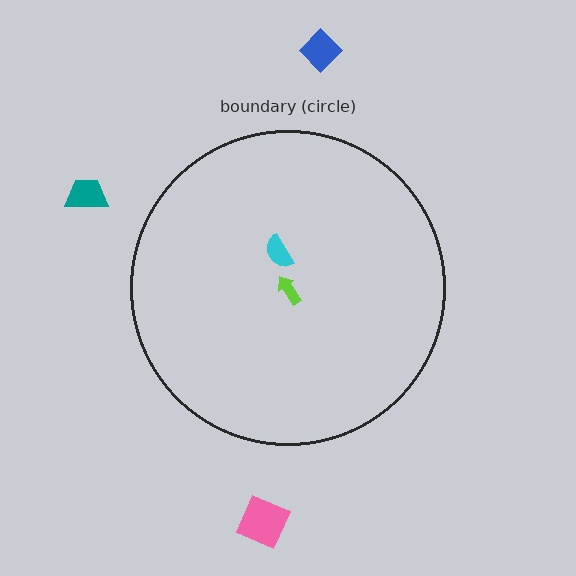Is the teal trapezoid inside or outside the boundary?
Outside.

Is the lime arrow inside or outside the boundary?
Inside.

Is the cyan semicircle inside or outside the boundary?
Inside.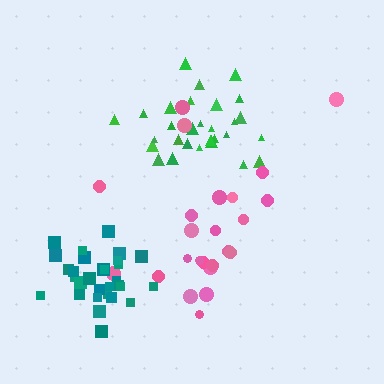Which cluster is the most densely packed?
Teal.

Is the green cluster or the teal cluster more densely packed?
Teal.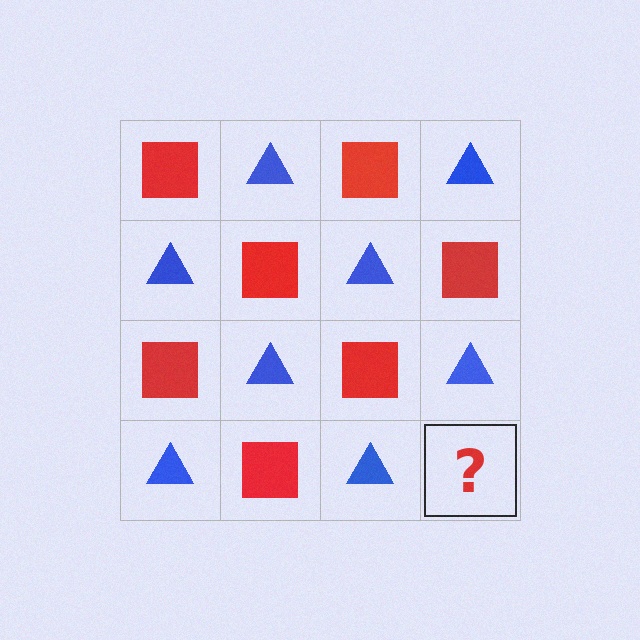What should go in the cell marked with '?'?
The missing cell should contain a red square.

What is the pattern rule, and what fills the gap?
The rule is that it alternates red square and blue triangle in a checkerboard pattern. The gap should be filled with a red square.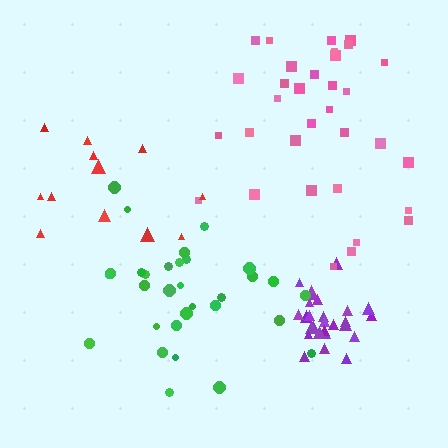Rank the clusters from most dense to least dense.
purple, pink, green, red.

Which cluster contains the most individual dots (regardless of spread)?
Pink (35).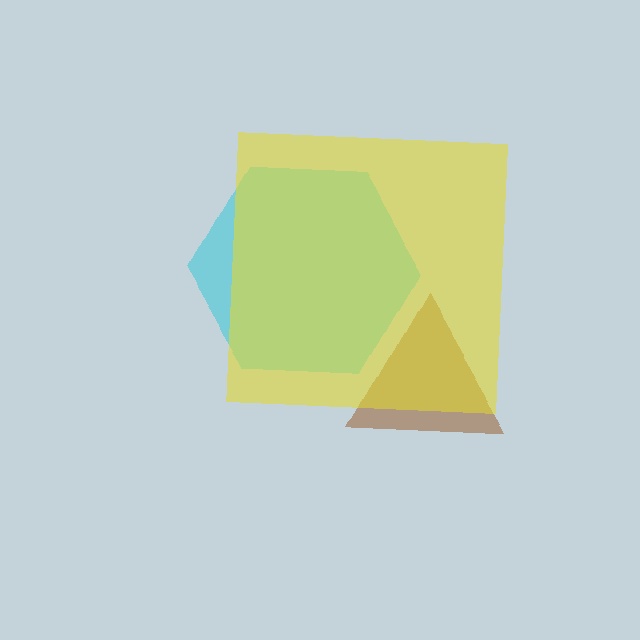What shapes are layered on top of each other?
The layered shapes are: a cyan hexagon, a brown triangle, a yellow square.